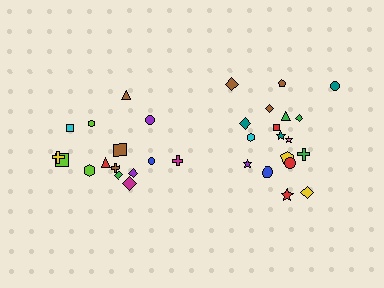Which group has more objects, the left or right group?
The right group.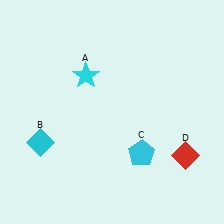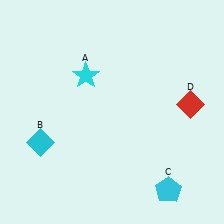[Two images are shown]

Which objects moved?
The objects that moved are: the cyan pentagon (C), the red diamond (D).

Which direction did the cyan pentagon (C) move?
The cyan pentagon (C) moved down.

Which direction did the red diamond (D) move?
The red diamond (D) moved up.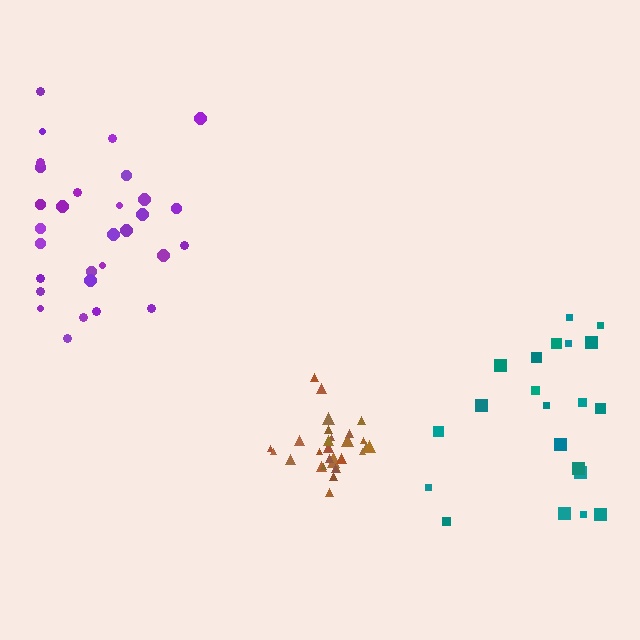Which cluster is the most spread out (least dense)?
Purple.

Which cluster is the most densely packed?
Brown.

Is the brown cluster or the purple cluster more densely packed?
Brown.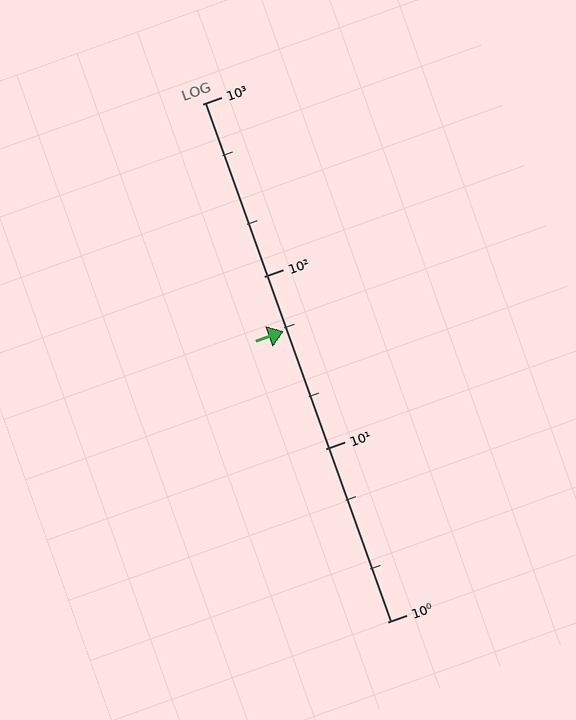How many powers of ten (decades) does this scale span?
The scale spans 3 decades, from 1 to 1000.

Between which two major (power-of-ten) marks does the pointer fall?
The pointer is between 10 and 100.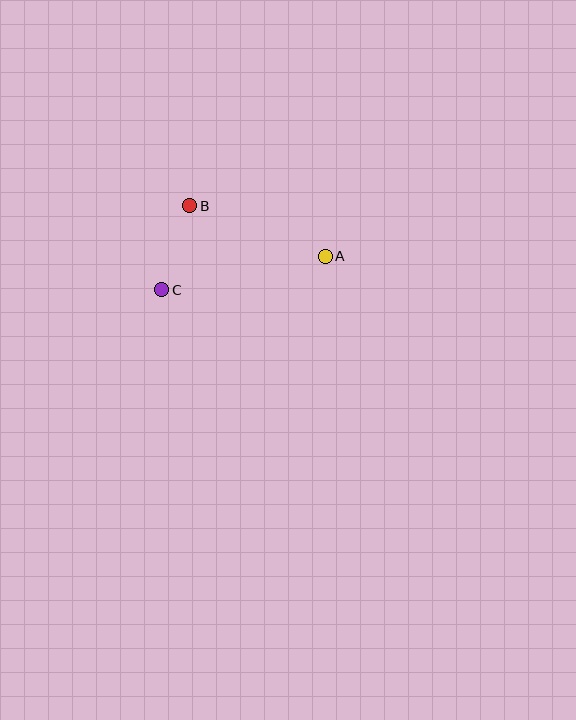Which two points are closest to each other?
Points B and C are closest to each other.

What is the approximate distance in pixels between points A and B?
The distance between A and B is approximately 144 pixels.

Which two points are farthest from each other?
Points A and C are farthest from each other.